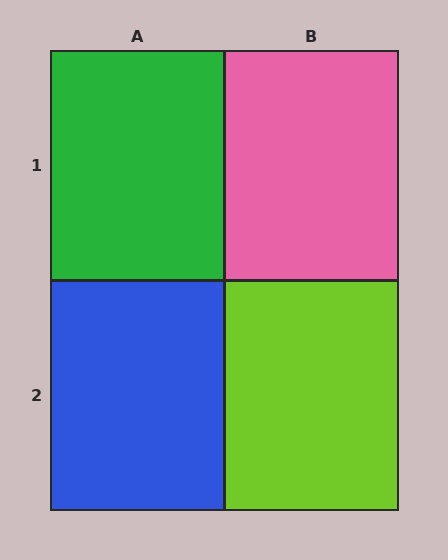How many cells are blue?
1 cell is blue.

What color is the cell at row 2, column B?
Lime.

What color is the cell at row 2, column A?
Blue.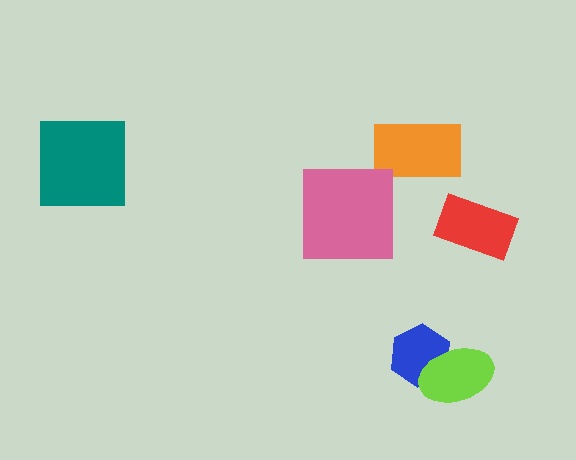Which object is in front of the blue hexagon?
The lime ellipse is in front of the blue hexagon.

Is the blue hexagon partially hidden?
Yes, it is partially covered by another shape.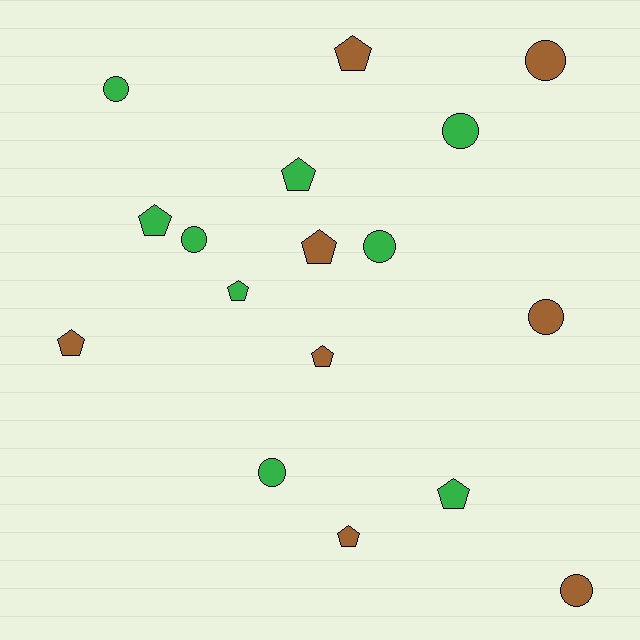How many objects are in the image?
There are 17 objects.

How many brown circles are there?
There are 3 brown circles.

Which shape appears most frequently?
Pentagon, with 9 objects.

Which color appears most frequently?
Green, with 9 objects.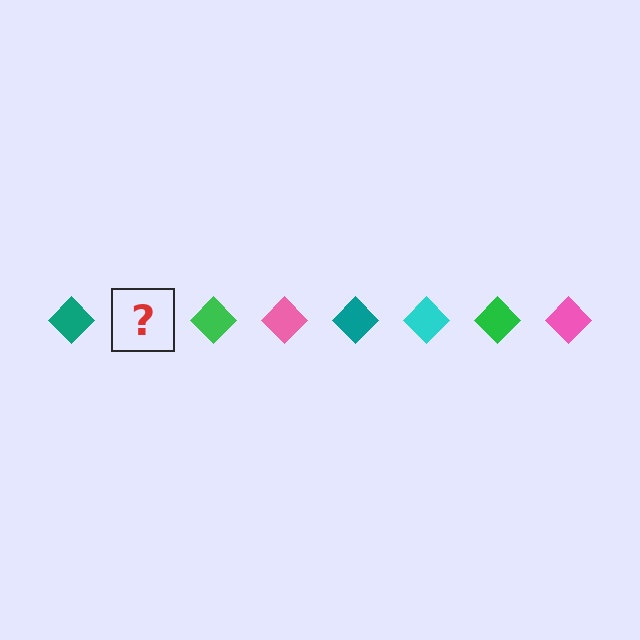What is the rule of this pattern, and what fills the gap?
The rule is that the pattern cycles through teal, cyan, green, pink diamonds. The gap should be filled with a cyan diamond.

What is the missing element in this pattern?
The missing element is a cyan diamond.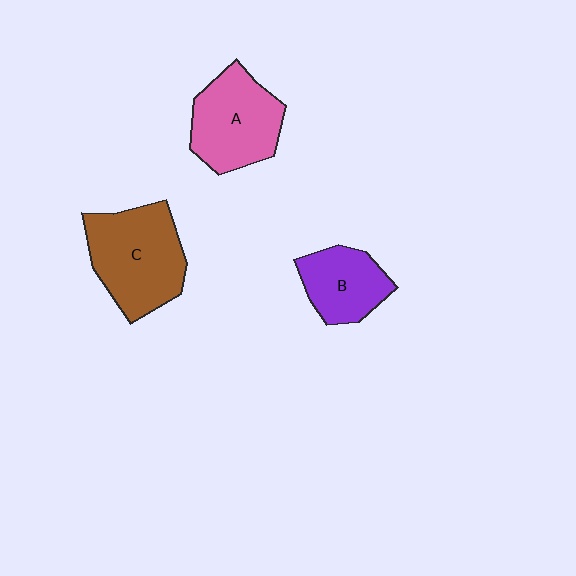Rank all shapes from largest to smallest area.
From largest to smallest: C (brown), A (pink), B (purple).